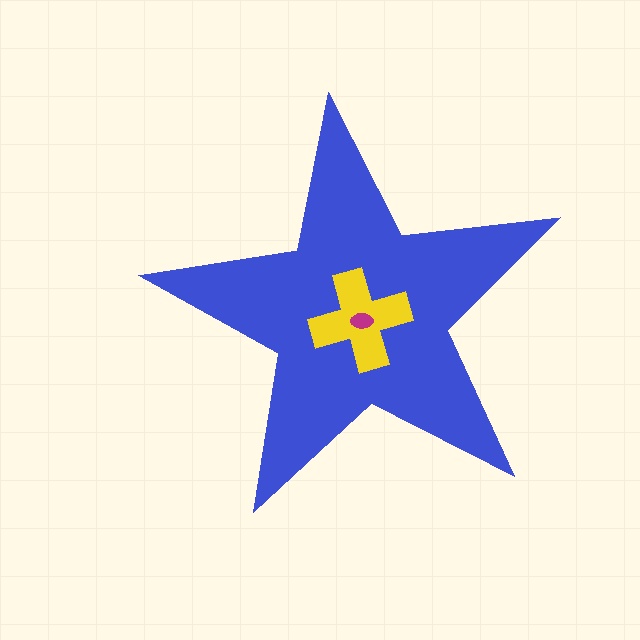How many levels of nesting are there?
3.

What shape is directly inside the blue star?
The yellow cross.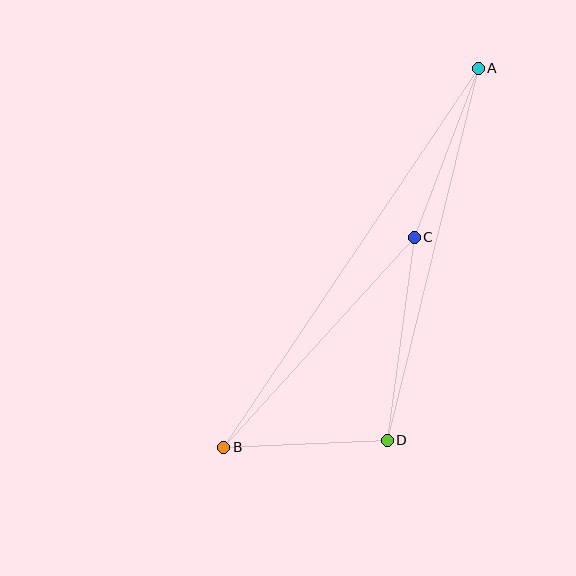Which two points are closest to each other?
Points B and D are closest to each other.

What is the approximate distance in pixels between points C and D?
The distance between C and D is approximately 205 pixels.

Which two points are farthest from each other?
Points A and B are farthest from each other.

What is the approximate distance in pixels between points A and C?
The distance between A and C is approximately 181 pixels.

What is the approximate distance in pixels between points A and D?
The distance between A and D is approximately 383 pixels.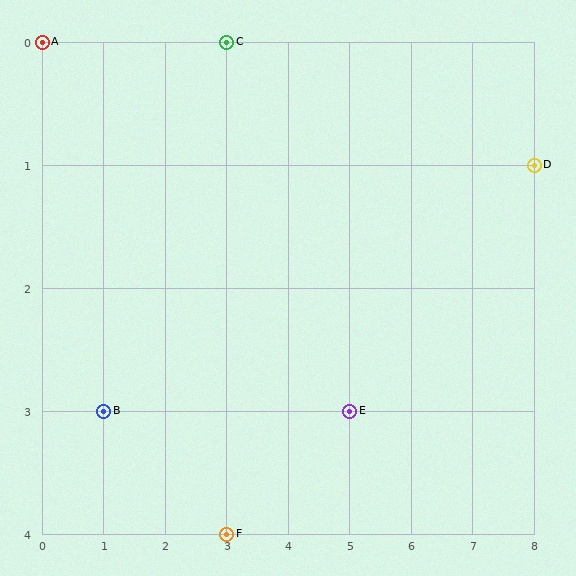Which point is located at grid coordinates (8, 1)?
Point D is at (8, 1).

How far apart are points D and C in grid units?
Points D and C are 5 columns and 1 row apart (about 5.1 grid units diagonally).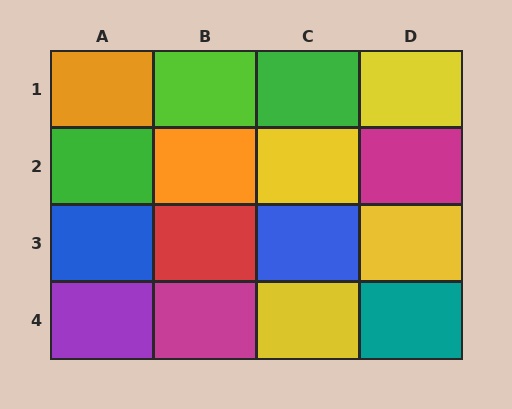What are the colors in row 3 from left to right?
Blue, red, blue, yellow.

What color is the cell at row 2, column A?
Green.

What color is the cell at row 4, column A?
Purple.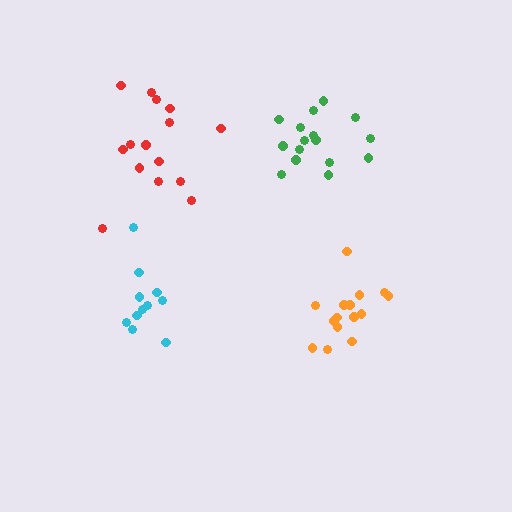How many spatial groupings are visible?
There are 4 spatial groupings.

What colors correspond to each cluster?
The clusters are colored: orange, cyan, red, green.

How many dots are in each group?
Group 1: 15 dots, Group 2: 11 dots, Group 3: 15 dots, Group 4: 16 dots (57 total).